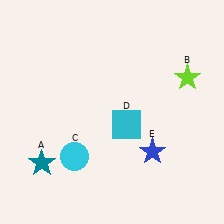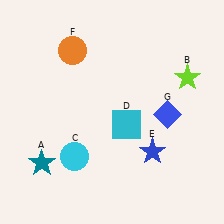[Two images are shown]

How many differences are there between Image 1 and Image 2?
There are 2 differences between the two images.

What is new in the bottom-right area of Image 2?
A blue diamond (G) was added in the bottom-right area of Image 2.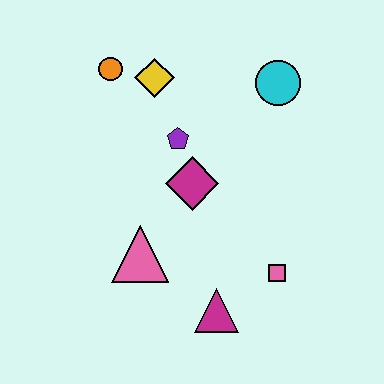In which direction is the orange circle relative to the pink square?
The orange circle is above the pink square.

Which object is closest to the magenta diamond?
The purple pentagon is closest to the magenta diamond.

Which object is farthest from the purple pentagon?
The magenta triangle is farthest from the purple pentagon.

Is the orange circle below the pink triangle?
No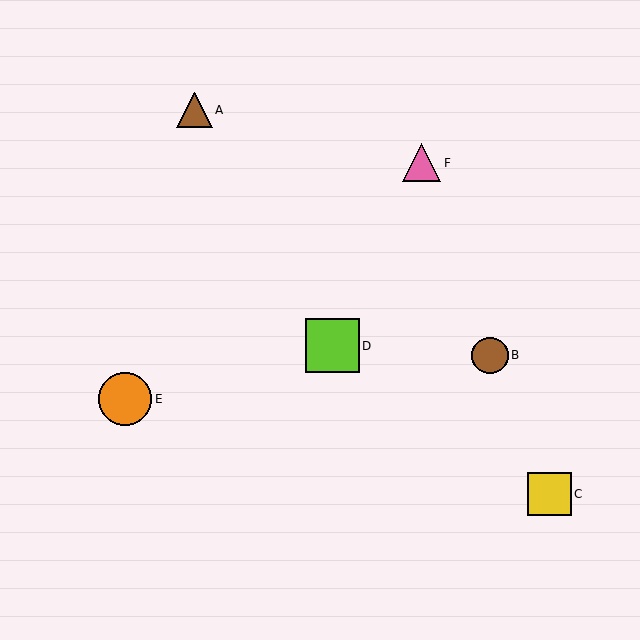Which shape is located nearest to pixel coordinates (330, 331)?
The lime square (labeled D) at (333, 346) is nearest to that location.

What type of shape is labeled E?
Shape E is an orange circle.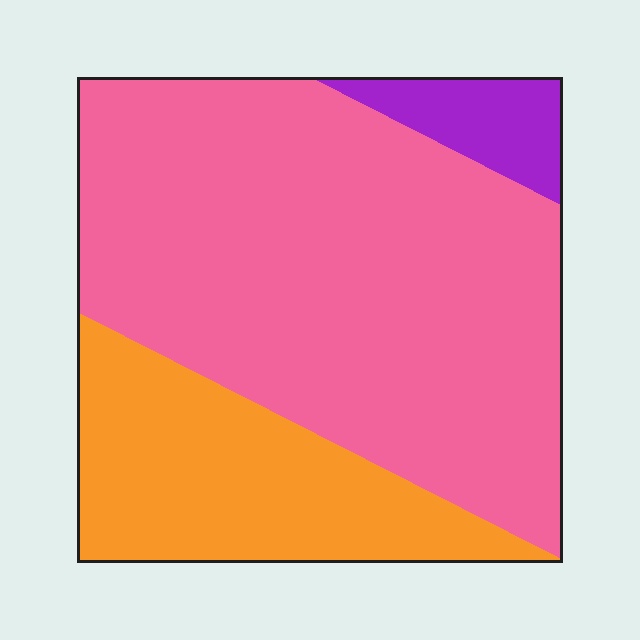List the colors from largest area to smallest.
From largest to smallest: pink, orange, purple.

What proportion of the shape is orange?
Orange takes up between a quarter and a half of the shape.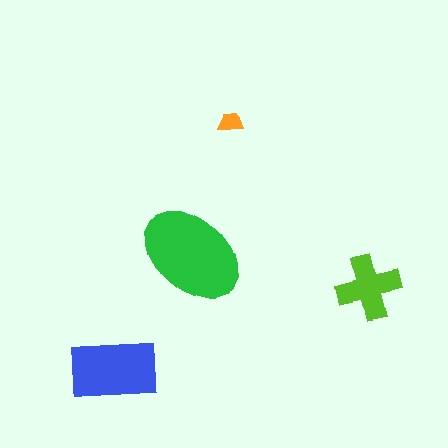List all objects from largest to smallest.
The green ellipse, the blue rectangle, the lime cross, the orange trapezoid.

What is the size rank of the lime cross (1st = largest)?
3rd.